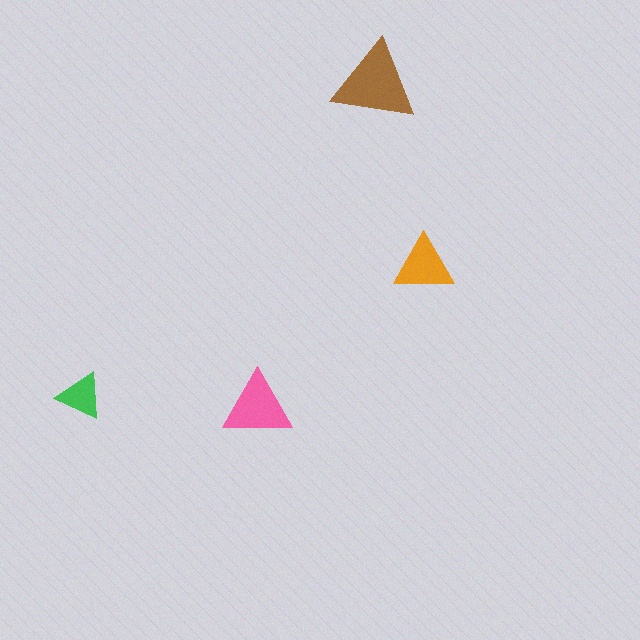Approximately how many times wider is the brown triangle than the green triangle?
About 2 times wider.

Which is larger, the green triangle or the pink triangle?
The pink one.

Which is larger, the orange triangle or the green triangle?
The orange one.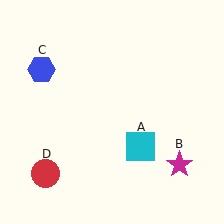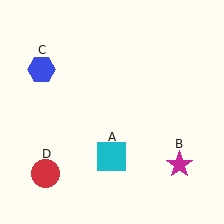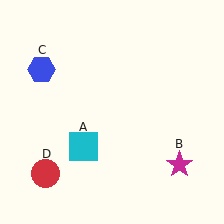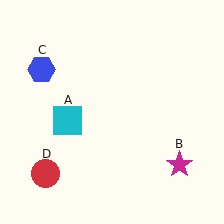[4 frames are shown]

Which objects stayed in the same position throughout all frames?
Magenta star (object B) and blue hexagon (object C) and red circle (object D) remained stationary.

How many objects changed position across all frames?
1 object changed position: cyan square (object A).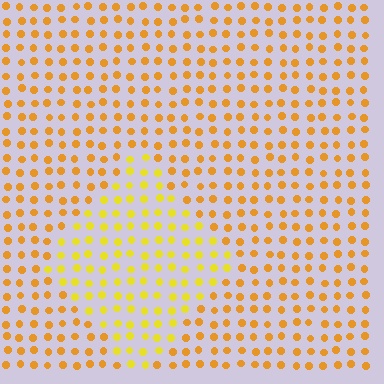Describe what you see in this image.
The image is filled with small orange elements in a uniform arrangement. A diamond-shaped region is visible where the elements are tinted to a slightly different hue, forming a subtle color boundary.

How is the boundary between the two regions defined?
The boundary is defined purely by a slight shift in hue (about 23 degrees). Spacing, size, and orientation are identical on both sides.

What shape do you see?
I see a diamond.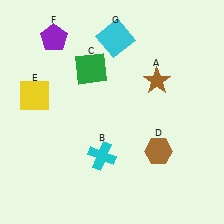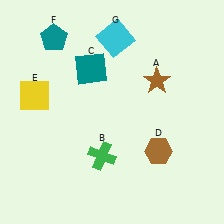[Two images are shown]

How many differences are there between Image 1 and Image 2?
There are 3 differences between the two images.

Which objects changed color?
B changed from cyan to green. C changed from green to teal. F changed from purple to teal.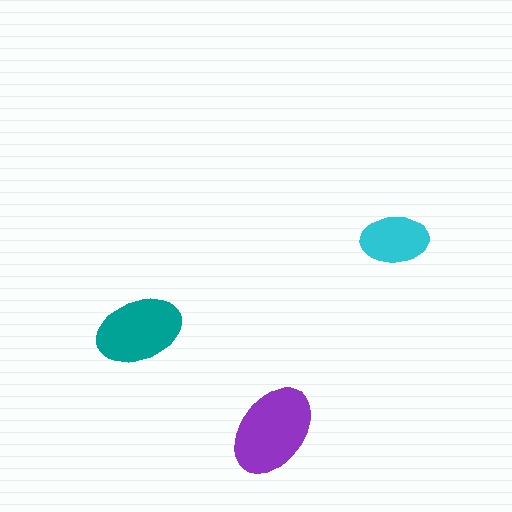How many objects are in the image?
There are 3 objects in the image.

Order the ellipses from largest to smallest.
the purple one, the teal one, the cyan one.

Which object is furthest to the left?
The teal ellipse is leftmost.